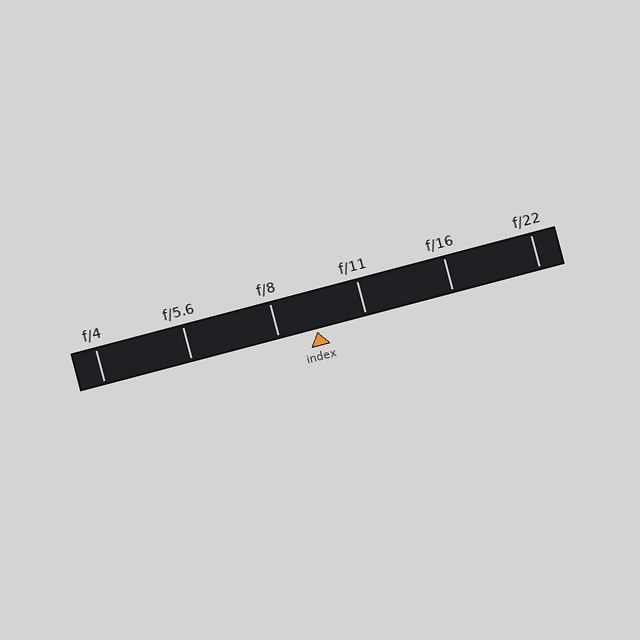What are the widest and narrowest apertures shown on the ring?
The widest aperture shown is f/4 and the narrowest is f/22.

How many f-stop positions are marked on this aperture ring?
There are 6 f-stop positions marked.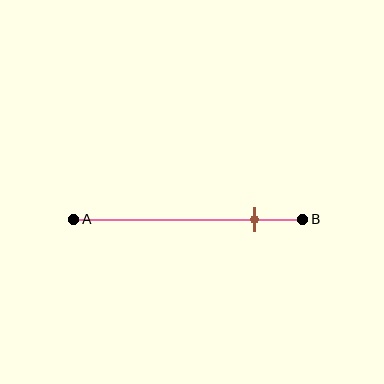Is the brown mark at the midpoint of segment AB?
No, the mark is at about 80% from A, not at the 50% midpoint.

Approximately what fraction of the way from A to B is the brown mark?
The brown mark is approximately 80% of the way from A to B.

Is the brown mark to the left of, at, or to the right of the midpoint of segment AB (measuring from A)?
The brown mark is to the right of the midpoint of segment AB.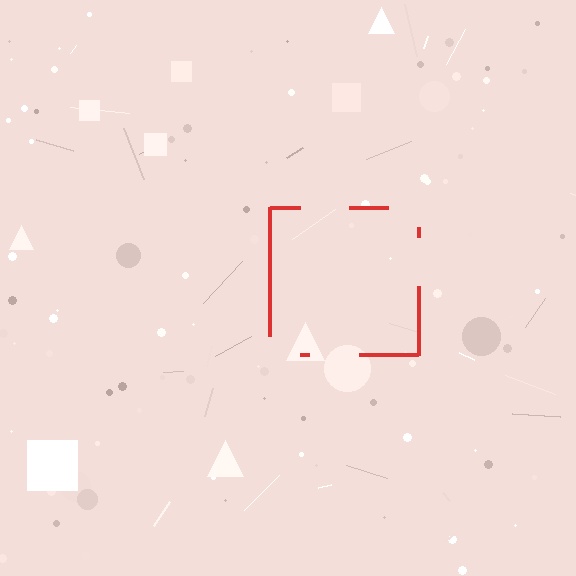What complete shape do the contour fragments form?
The contour fragments form a square.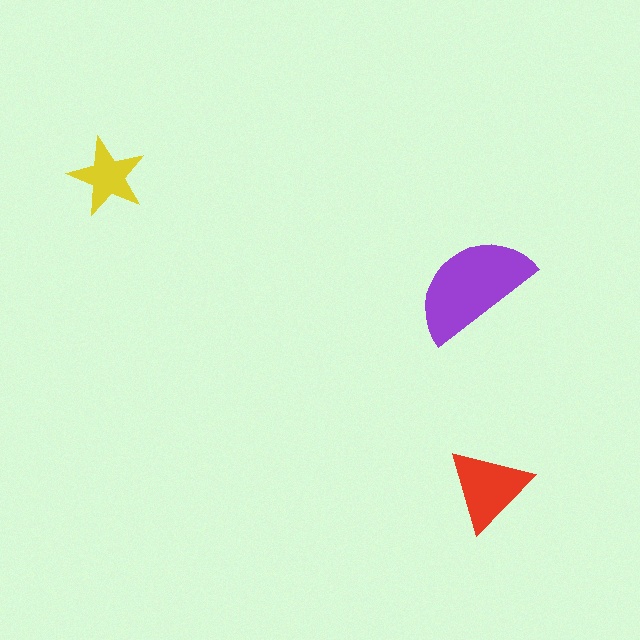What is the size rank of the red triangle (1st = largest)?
2nd.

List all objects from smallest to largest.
The yellow star, the red triangle, the purple semicircle.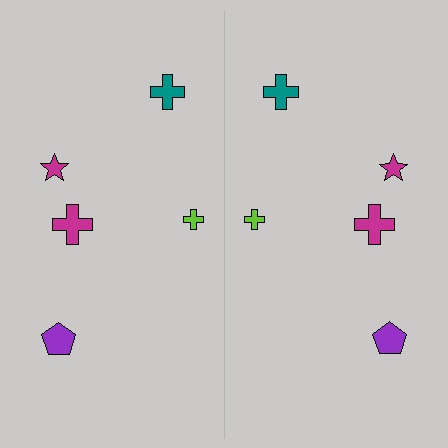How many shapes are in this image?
There are 10 shapes in this image.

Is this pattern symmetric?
Yes, this pattern has bilateral (reflection) symmetry.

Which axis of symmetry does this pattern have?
The pattern has a vertical axis of symmetry running through the center of the image.